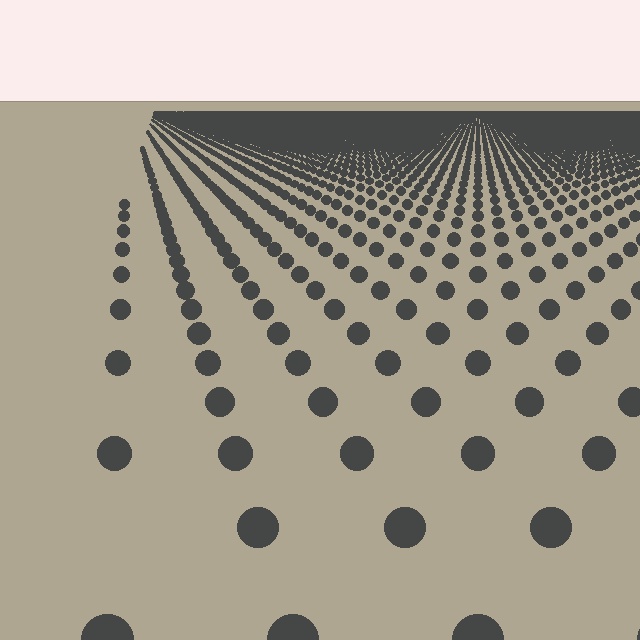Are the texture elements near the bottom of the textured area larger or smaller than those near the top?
Larger. Near the bottom, elements are closer to the viewer and appear at a bigger on-screen size.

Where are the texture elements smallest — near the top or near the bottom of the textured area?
Near the top.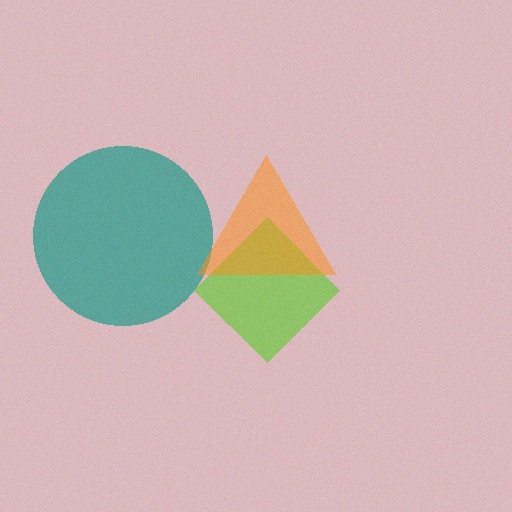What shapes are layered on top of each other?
The layered shapes are: a lime diamond, a teal circle, an orange triangle.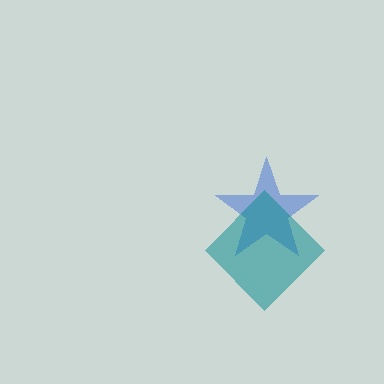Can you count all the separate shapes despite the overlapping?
Yes, there are 2 separate shapes.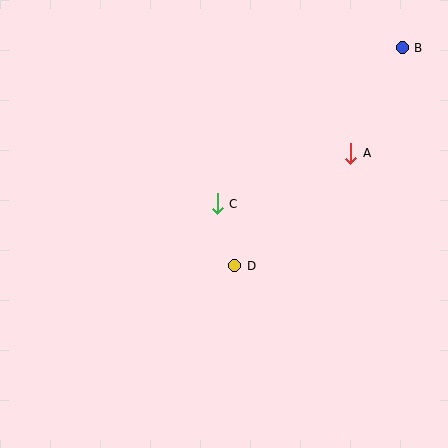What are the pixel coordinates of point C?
Point C is at (217, 204).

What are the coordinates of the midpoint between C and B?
The midpoint between C and B is at (310, 126).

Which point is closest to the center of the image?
Point C at (217, 204) is closest to the center.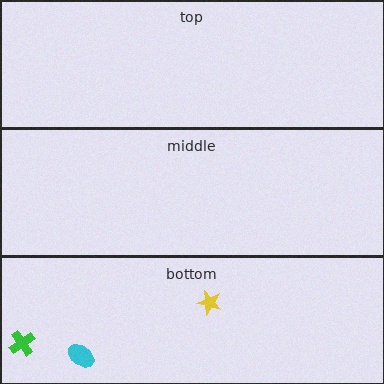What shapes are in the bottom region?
The cyan ellipse, the green cross, the yellow star.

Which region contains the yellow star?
The bottom region.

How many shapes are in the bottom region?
3.